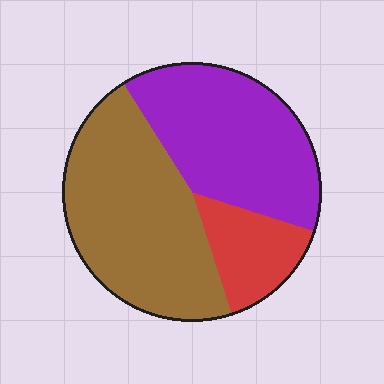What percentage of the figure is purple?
Purple takes up about two fifths (2/5) of the figure.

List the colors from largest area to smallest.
From largest to smallest: brown, purple, red.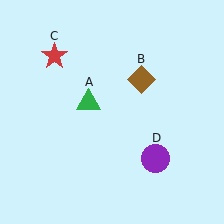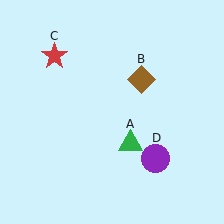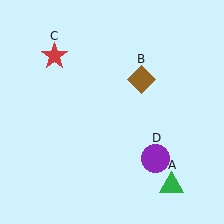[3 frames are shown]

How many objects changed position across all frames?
1 object changed position: green triangle (object A).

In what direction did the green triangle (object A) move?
The green triangle (object A) moved down and to the right.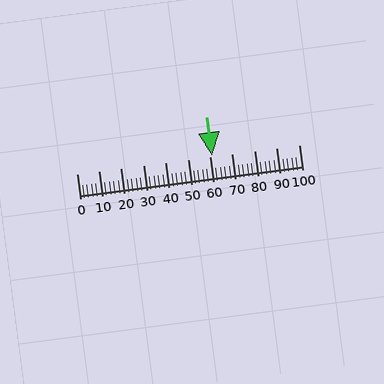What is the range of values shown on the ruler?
The ruler shows values from 0 to 100.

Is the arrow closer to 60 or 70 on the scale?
The arrow is closer to 60.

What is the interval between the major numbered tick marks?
The major tick marks are spaced 10 units apart.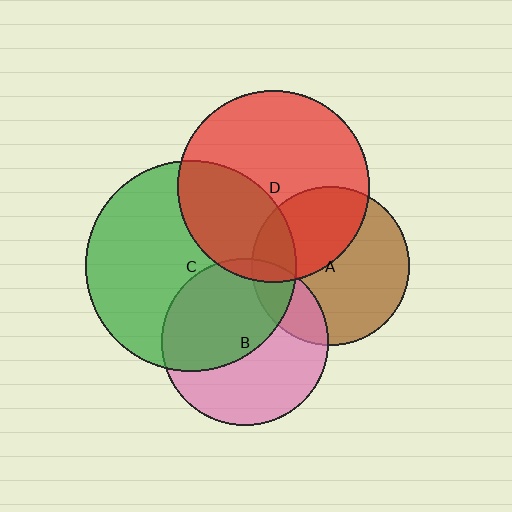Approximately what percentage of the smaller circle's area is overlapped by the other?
Approximately 5%.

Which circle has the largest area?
Circle C (green).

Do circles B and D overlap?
Yes.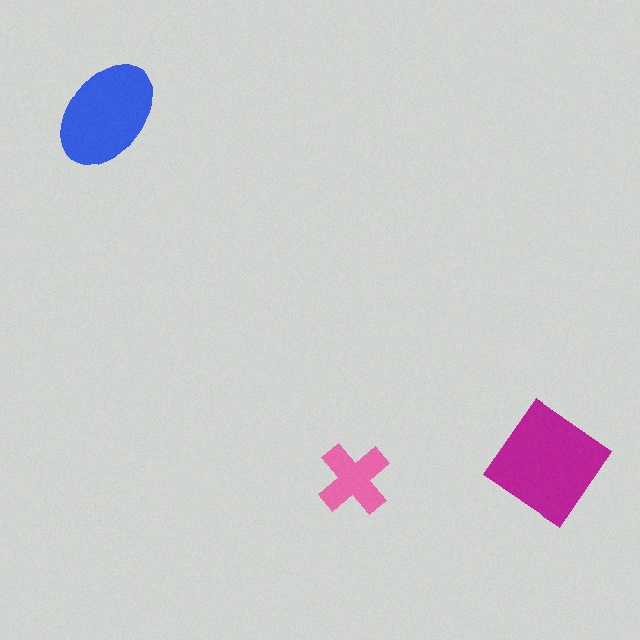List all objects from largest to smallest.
The magenta diamond, the blue ellipse, the pink cross.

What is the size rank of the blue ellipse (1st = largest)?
2nd.